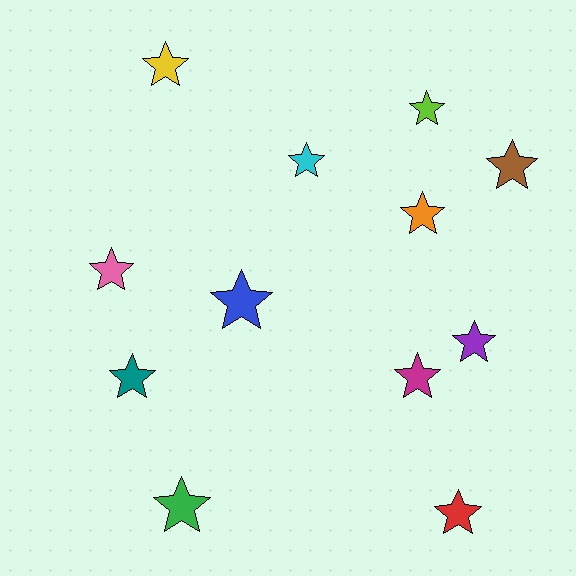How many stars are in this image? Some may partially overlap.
There are 12 stars.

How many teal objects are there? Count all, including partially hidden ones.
There is 1 teal object.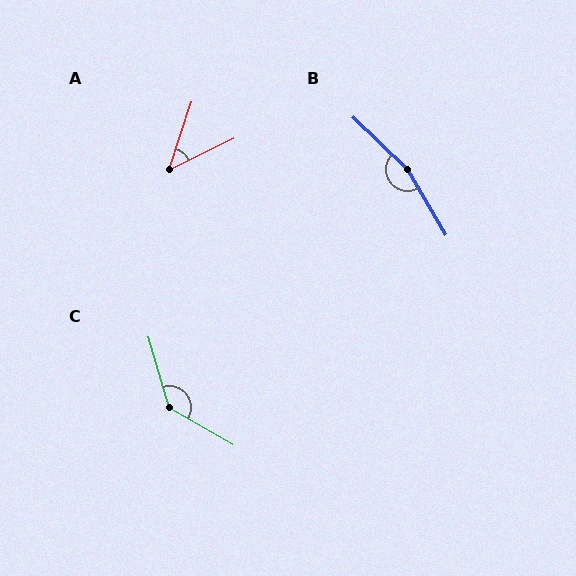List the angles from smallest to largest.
A (46°), C (136°), B (164°).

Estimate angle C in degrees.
Approximately 136 degrees.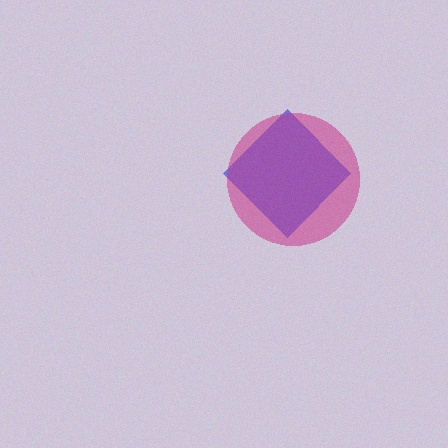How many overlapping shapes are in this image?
There are 2 overlapping shapes in the image.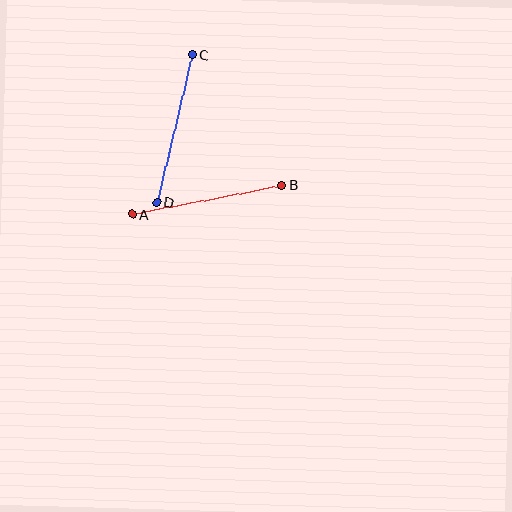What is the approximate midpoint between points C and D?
The midpoint is at approximately (174, 129) pixels.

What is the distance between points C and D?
The distance is approximately 152 pixels.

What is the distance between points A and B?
The distance is approximately 152 pixels.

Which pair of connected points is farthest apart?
Points C and D are farthest apart.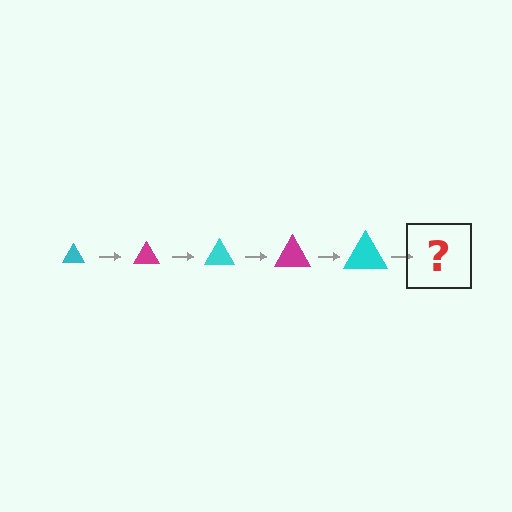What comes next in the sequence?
The next element should be a magenta triangle, larger than the previous one.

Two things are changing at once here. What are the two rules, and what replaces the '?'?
The two rules are that the triangle grows larger each step and the color cycles through cyan and magenta. The '?' should be a magenta triangle, larger than the previous one.